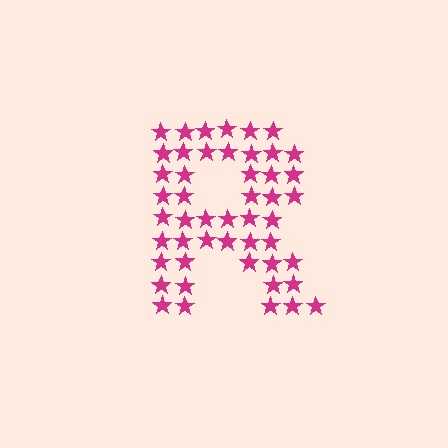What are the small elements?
The small elements are stars.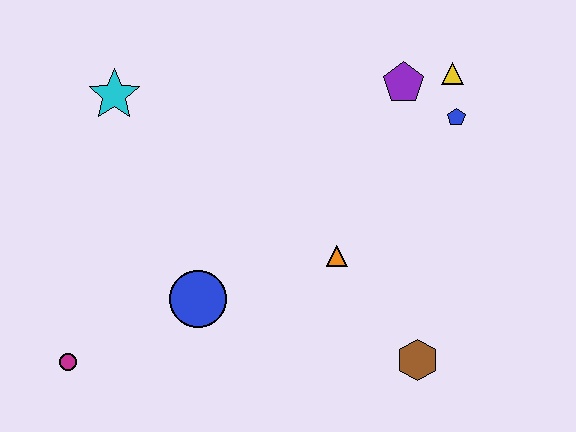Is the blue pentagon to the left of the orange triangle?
No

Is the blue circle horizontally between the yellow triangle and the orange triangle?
No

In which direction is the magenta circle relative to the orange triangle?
The magenta circle is to the left of the orange triangle.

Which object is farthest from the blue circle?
The yellow triangle is farthest from the blue circle.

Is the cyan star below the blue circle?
No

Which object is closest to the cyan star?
The blue circle is closest to the cyan star.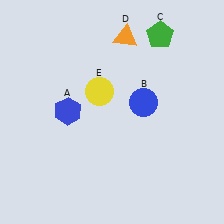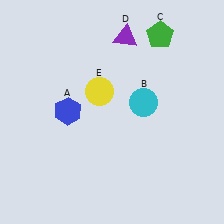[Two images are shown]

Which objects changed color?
B changed from blue to cyan. D changed from orange to purple.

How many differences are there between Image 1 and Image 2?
There are 2 differences between the two images.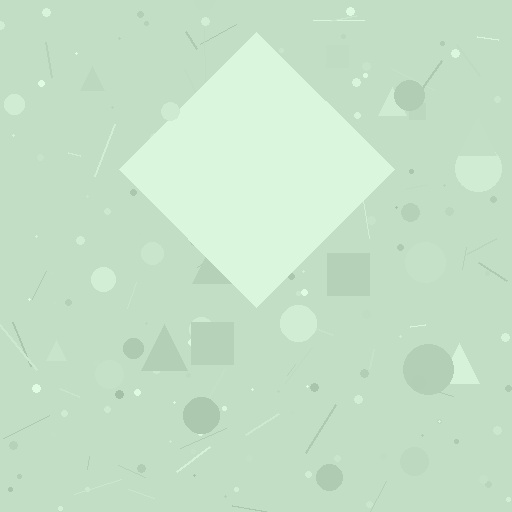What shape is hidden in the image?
A diamond is hidden in the image.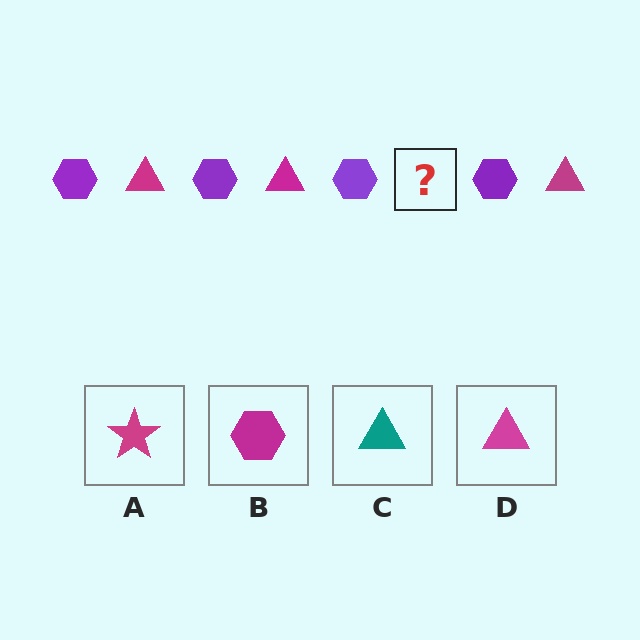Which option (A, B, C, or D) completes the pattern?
D.